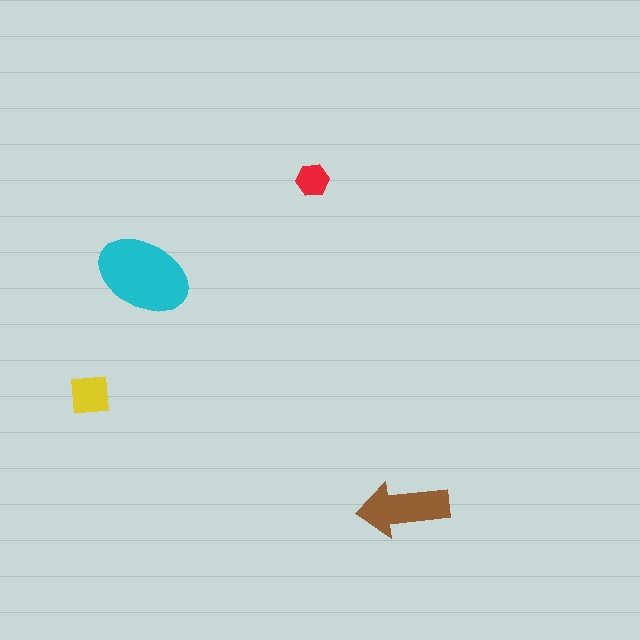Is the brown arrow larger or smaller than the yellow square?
Larger.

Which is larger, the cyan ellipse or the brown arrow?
The cyan ellipse.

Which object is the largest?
The cyan ellipse.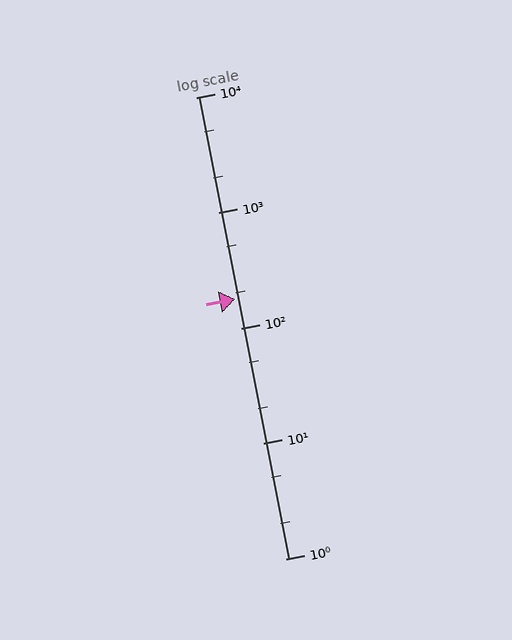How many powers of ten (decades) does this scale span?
The scale spans 4 decades, from 1 to 10000.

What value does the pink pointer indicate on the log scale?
The pointer indicates approximately 180.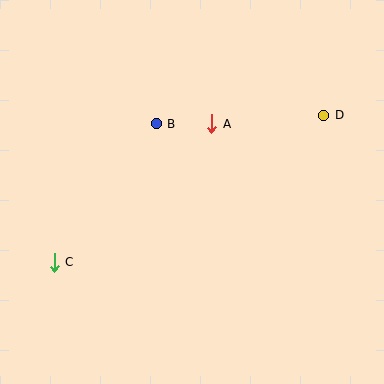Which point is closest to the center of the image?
Point A at (212, 124) is closest to the center.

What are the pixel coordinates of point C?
Point C is at (54, 262).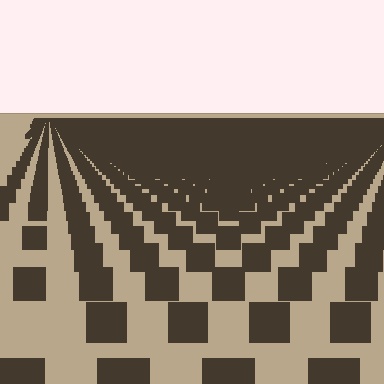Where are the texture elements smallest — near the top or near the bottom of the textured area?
Near the top.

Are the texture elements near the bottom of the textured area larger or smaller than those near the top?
Larger. Near the bottom, elements are closer to the viewer and appear at a bigger on-screen size.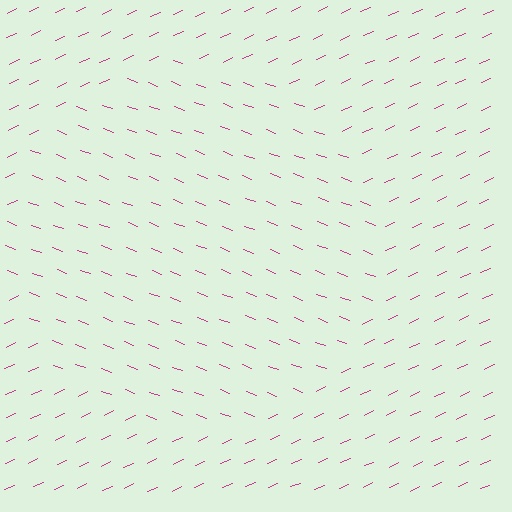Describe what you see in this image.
The image is filled with small magenta line segments. A circle region in the image has lines oriented differently from the surrounding lines, creating a visible texture boundary.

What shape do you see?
I see a circle.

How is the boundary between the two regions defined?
The boundary is defined purely by a change in line orientation (approximately 45 degrees difference). All lines are the same color and thickness.